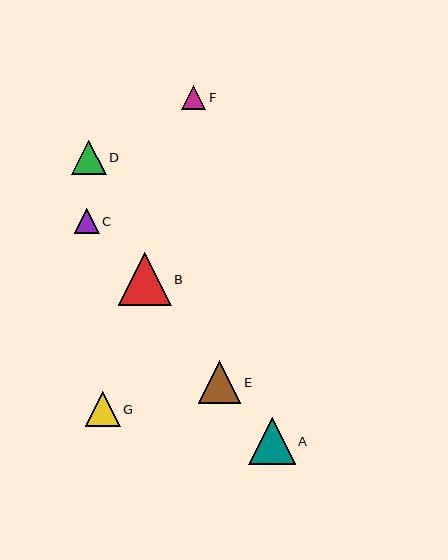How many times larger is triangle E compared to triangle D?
Triangle E is approximately 1.2 times the size of triangle D.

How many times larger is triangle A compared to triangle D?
Triangle A is approximately 1.3 times the size of triangle D.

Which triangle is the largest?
Triangle B is the largest with a size of approximately 53 pixels.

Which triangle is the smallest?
Triangle F is the smallest with a size of approximately 24 pixels.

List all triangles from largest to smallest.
From largest to smallest: B, A, E, D, G, C, F.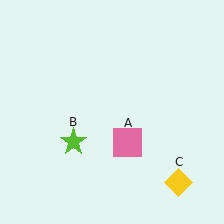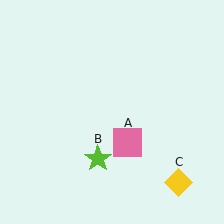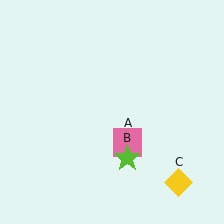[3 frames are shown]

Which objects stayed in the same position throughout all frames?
Pink square (object A) and yellow diamond (object C) remained stationary.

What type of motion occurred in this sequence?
The lime star (object B) rotated counterclockwise around the center of the scene.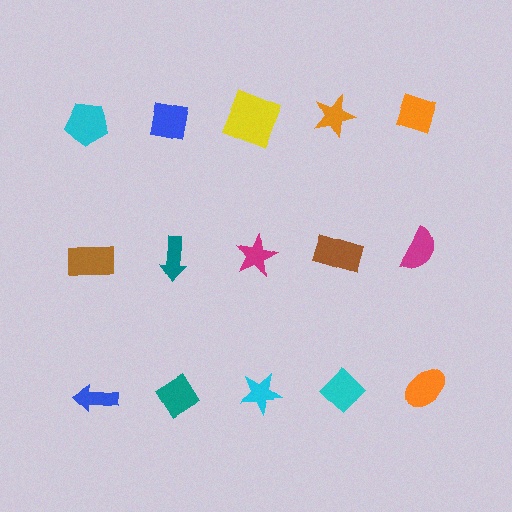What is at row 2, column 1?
A brown rectangle.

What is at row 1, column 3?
A yellow square.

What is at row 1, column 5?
An orange diamond.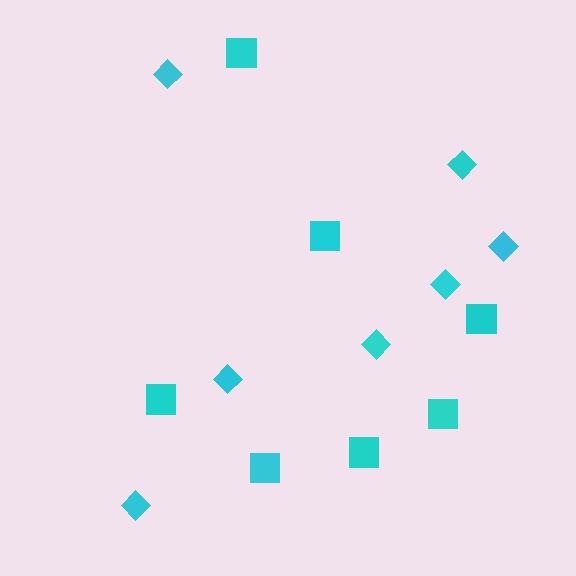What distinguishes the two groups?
There are 2 groups: one group of diamonds (7) and one group of squares (7).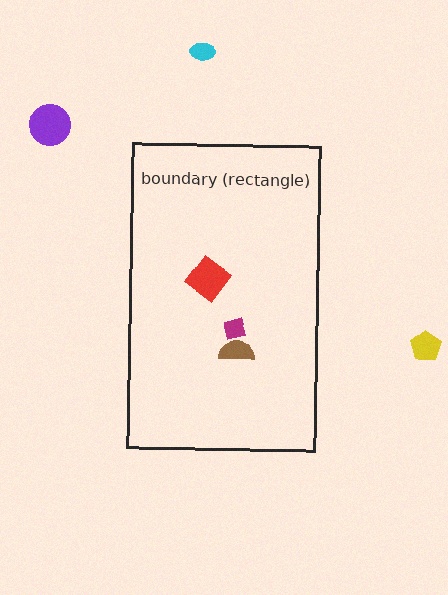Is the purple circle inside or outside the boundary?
Outside.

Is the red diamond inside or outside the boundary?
Inside.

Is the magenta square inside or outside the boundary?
Inside.